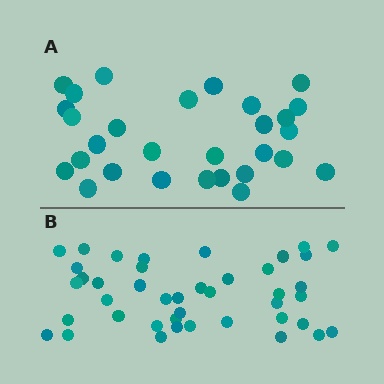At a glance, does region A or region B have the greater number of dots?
Region B (the bottom region) has more dots.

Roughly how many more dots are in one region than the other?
Region B has approximately 15 more dots than region A.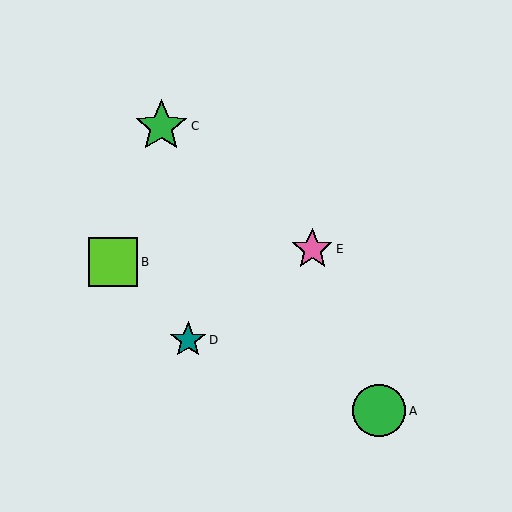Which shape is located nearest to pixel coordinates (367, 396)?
The green circle (labeled A) at (379, 411) is nearest to that location.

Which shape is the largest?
The green star (labeled C) is the largest.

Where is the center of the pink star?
The center of the pink star is at (312, 249).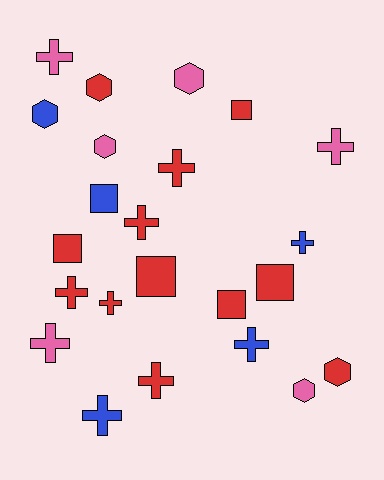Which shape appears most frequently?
Cross, with 11 objects.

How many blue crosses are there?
There are 3 blue crosses.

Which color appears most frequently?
Red, with 12 objects.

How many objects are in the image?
There are 23 objects.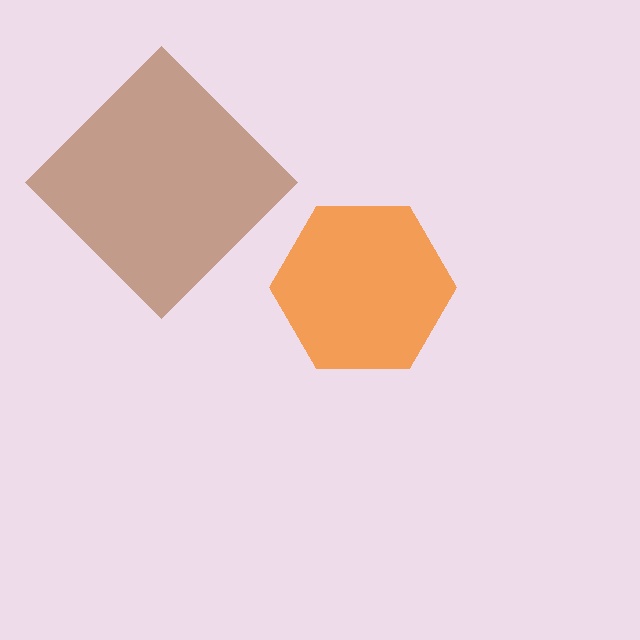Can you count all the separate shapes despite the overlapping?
Yes, there are 2 separate shapes.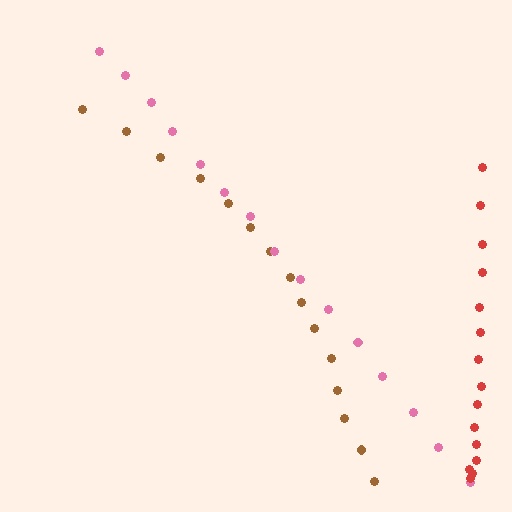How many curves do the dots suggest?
There are 3 distinct paths.